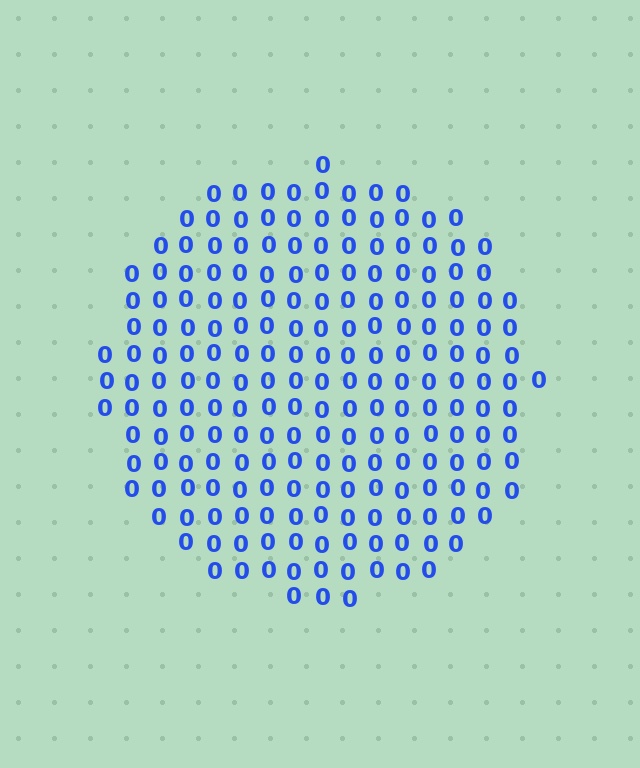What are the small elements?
The small elements are digit 0's.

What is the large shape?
The large shape is a circle.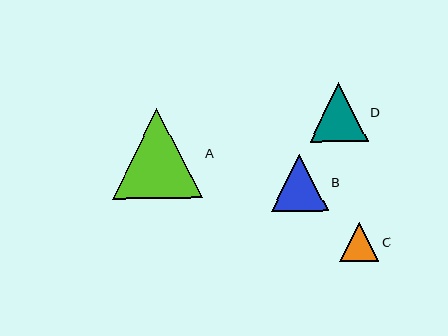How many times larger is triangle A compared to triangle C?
Triangle A is approximately 2.3 times the size of triangle C.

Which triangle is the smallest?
Triangle C is the smallest with a size of approximately 39 pixels.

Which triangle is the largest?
Triangle A is the largest with a size of approximately 90 pixels.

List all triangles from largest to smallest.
From largest to smallest: A, D, B, C.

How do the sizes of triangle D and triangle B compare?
Triangle D and triangle B are approximately the same size.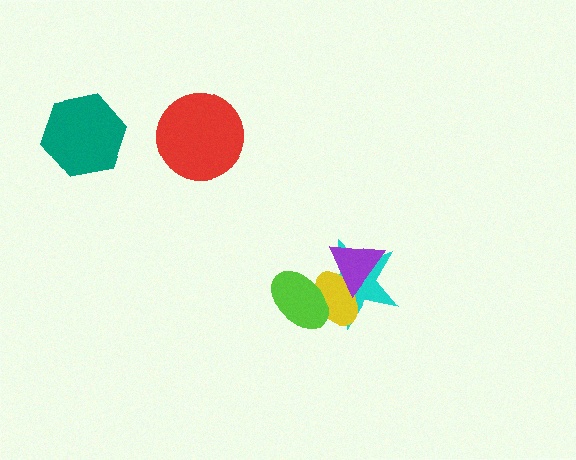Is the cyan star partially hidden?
Yes, it is partially covered by another shape.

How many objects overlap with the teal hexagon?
0 objects overlap with the teal hexagon.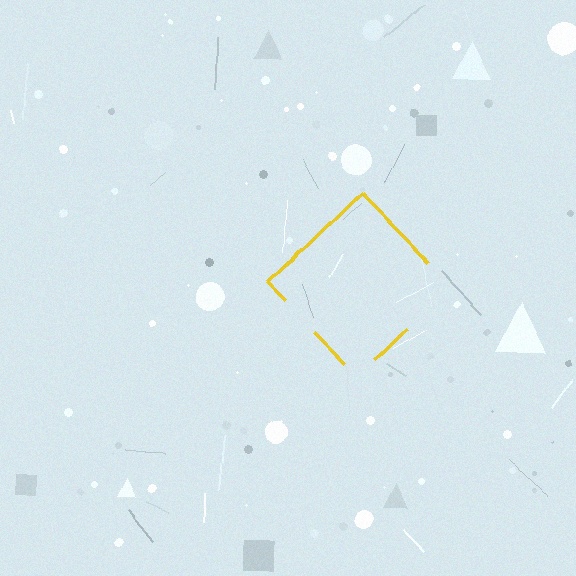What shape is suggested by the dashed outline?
The dashed outline suggests a diamond.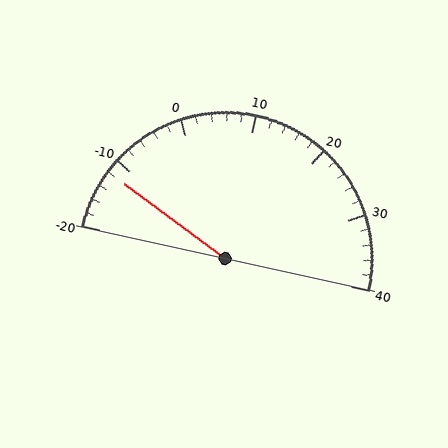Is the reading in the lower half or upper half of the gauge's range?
The reading is in the lower half of the range (-20 to 40).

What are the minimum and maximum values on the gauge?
The gauge ranges from -20 to 40.